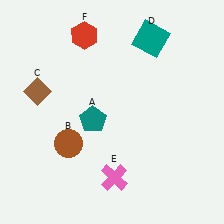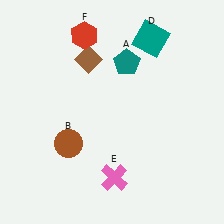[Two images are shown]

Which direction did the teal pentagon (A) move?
The teal pentagon (A) moved up.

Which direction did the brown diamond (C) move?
The brown diamond (C) moved right.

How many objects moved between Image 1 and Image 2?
2 objects moved between the two images.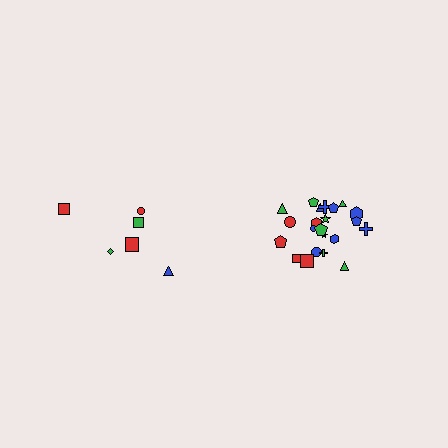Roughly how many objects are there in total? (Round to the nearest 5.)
Roughly 30 objects in total.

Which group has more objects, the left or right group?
The right group.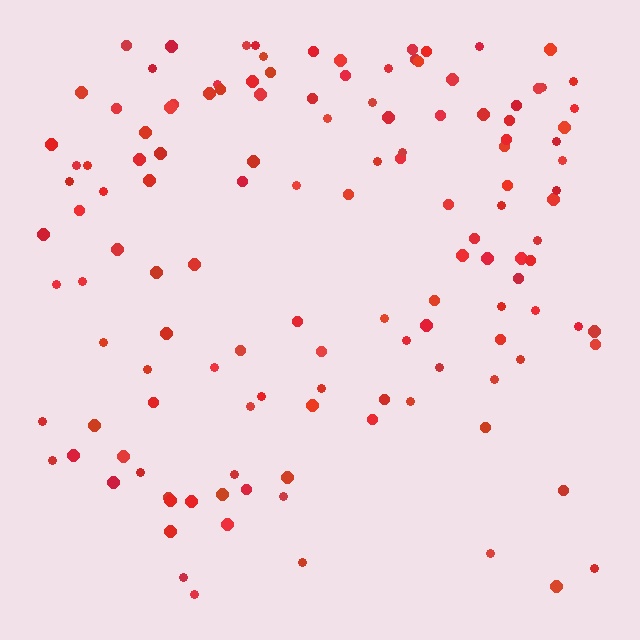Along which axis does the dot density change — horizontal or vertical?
Vertical.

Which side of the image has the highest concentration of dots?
The top.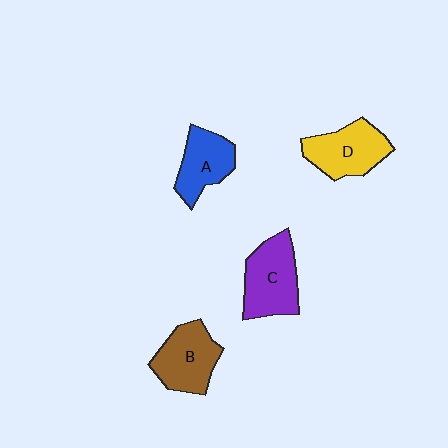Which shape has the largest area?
Shape C (purple).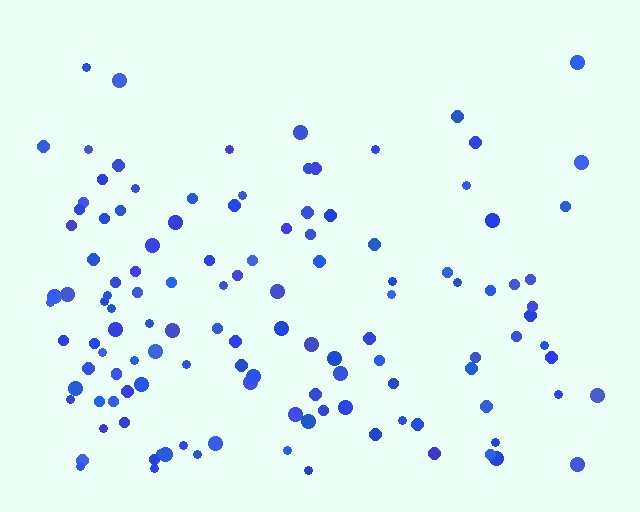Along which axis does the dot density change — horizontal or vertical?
Vertical.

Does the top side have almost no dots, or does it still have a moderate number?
Still a moderate number, just noticeably fewer than the bottom.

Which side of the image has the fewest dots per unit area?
The top.